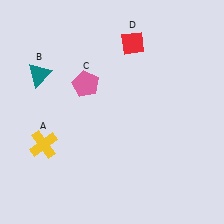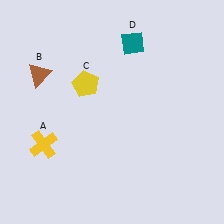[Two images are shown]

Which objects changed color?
B changed from teal to brown. C changed from pink to yellow. D changed from red to teal.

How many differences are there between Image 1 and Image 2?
There are 3 differences between the two images.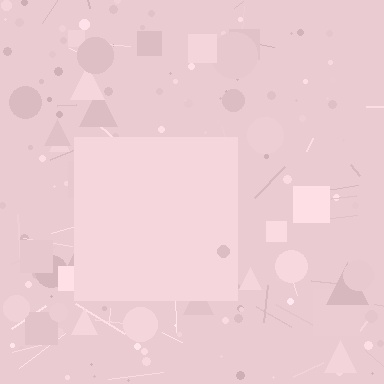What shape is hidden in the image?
A square is hidden in the image.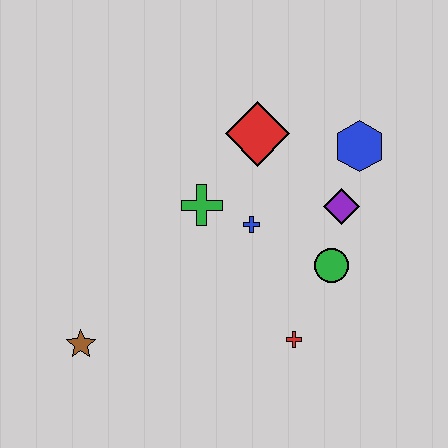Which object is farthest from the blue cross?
The brown star is farthest from the blue cross.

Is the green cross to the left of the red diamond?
Yes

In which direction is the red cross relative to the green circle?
The red cross is below the green circle.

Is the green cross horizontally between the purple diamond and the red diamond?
No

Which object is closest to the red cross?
The green circle is closest to the red cross.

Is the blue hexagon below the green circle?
No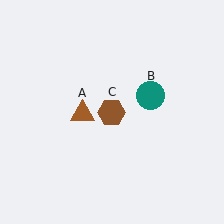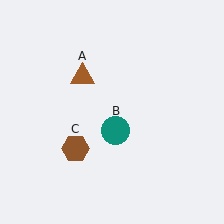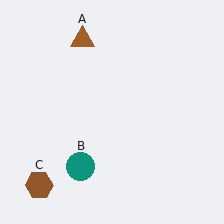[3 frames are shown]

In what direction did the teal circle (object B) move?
The teal circle (object B) moved down and to the left.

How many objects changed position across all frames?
3 objects changed position: brown triangle (object A), teal circle (object B), brown hexagon (object C).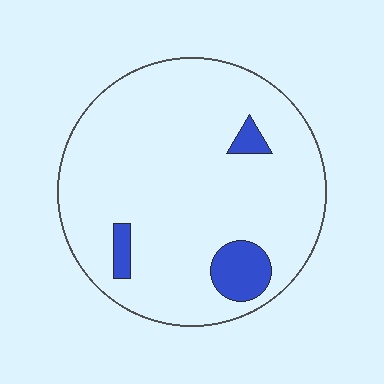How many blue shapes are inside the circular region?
3.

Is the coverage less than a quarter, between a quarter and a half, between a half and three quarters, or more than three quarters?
Less than a quarter.